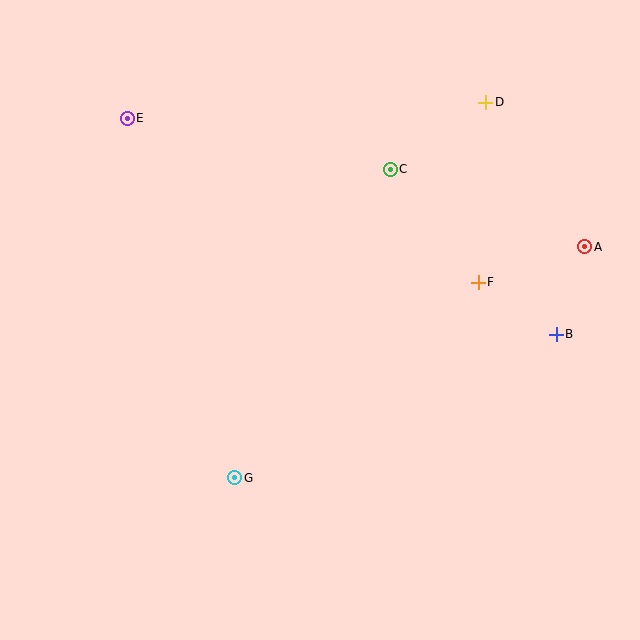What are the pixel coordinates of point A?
Point A is at (585, 247).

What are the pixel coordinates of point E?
Point E is at (127, 118).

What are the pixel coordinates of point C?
Point C is at (390, 169).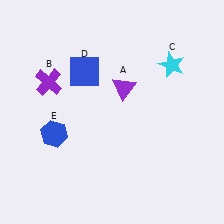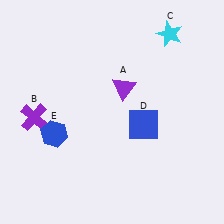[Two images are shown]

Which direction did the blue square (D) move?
The blue square (D) moved right.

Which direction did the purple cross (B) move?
The purple cross (B) moved down.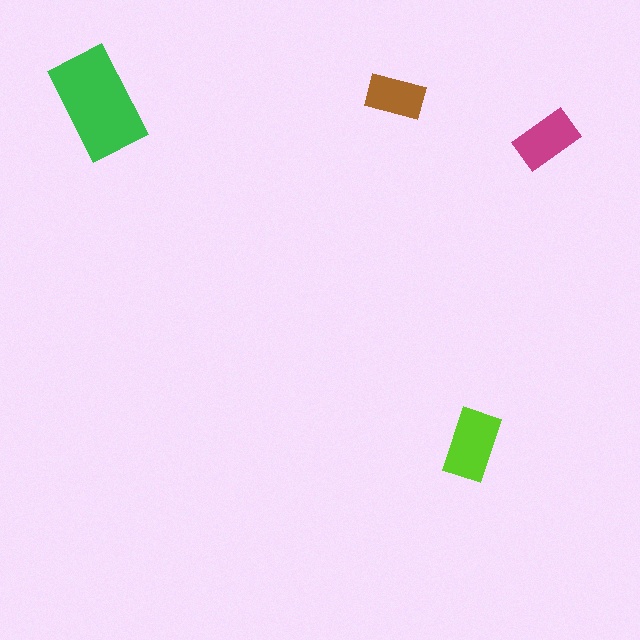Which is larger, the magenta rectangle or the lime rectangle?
The lime one.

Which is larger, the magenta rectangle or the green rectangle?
The green one.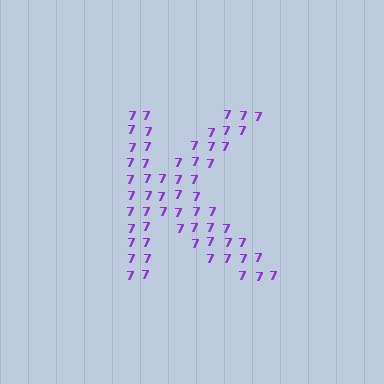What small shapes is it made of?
It is made of small digit 7's.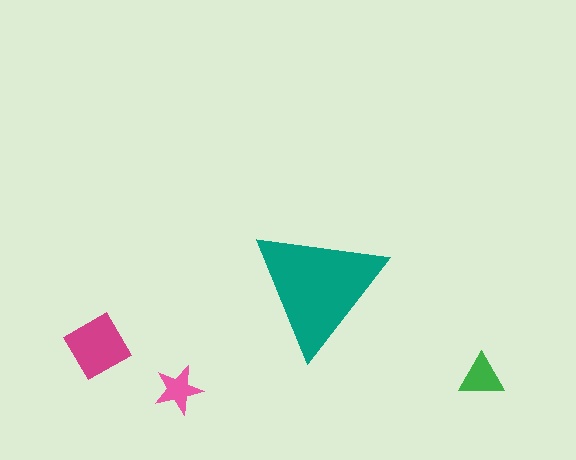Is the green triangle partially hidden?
No, the green triangle is fully visible.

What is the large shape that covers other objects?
A teal triangle.